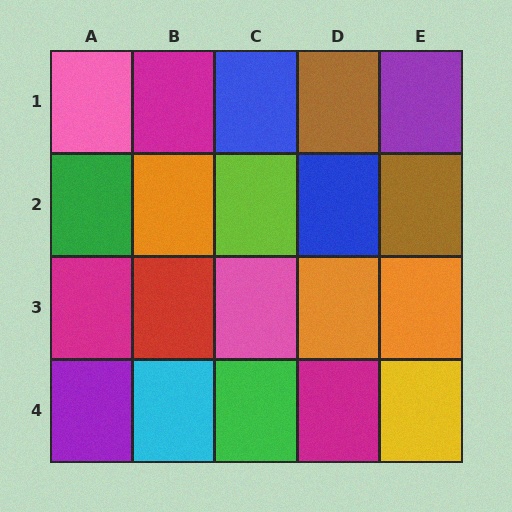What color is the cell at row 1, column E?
Purple.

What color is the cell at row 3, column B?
Red.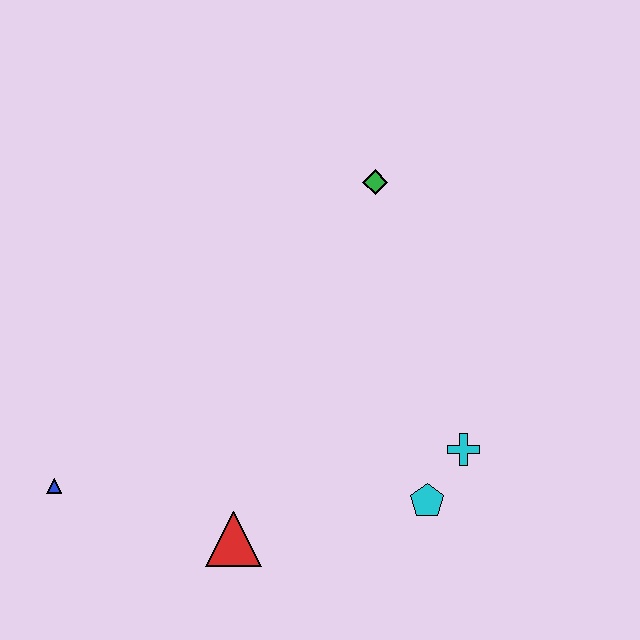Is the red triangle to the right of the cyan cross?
No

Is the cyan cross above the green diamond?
No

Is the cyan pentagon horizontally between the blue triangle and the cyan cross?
Yes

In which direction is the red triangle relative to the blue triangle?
The red triangle is to the right of the blue triangle.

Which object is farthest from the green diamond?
The blue triangle is farthest from the green diamond.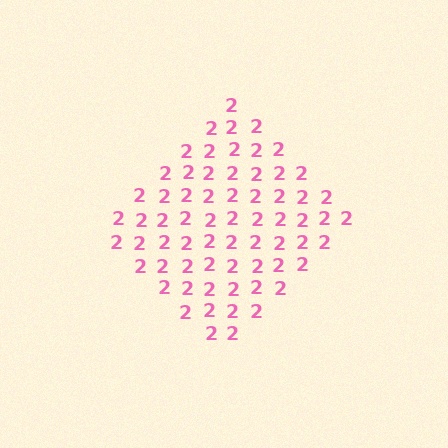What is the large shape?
The large shape is a diamond.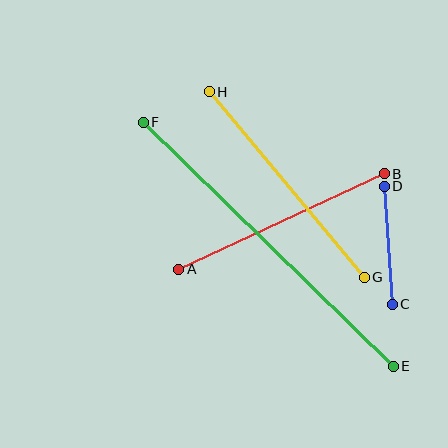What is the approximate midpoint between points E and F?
The midpoint is at approximately (268, 244) pixels.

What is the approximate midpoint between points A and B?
The midpoint is at approximately (282, 221) pixels.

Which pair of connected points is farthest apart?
Points E and F are farthest apart.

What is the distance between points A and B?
The distance is approximately 227 pixels.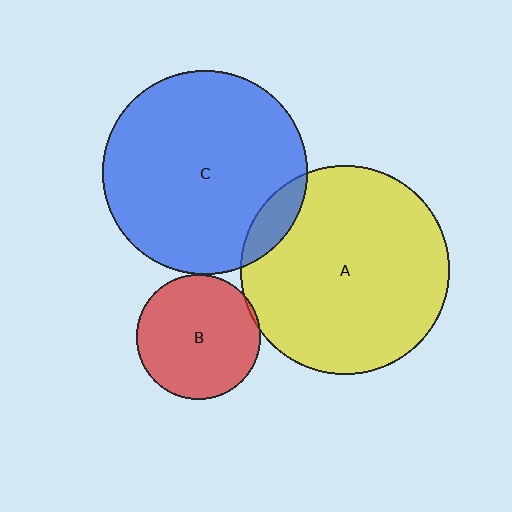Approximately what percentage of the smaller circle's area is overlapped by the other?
Approximately 10%.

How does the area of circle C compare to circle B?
Approximately 2.7 times.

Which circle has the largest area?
Circle A (yellow).